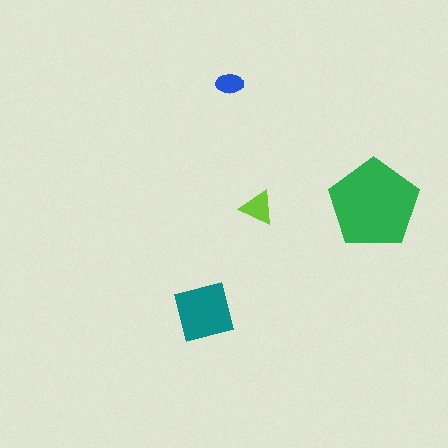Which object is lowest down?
The teal square is bottommost.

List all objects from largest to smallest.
The green pentagon, the teal square, the lime triangle, the blue ellipse.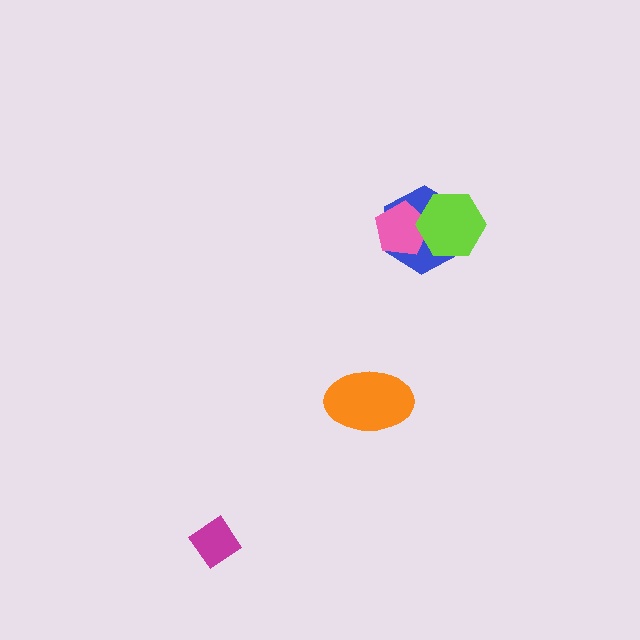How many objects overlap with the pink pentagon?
2 objects overlap with the pink pentagon.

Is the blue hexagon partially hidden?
Yes, it is partially covered by another shape.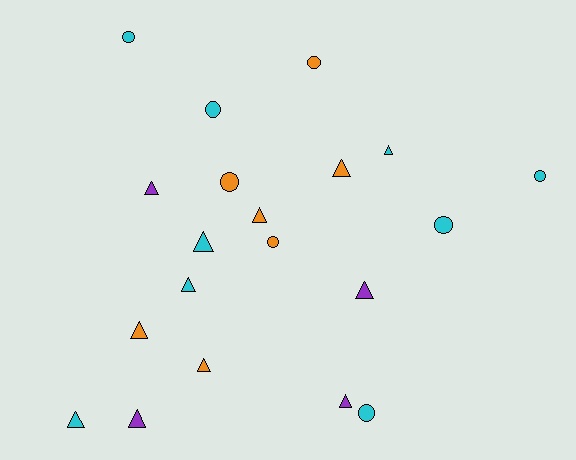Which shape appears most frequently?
Triangle, with 12 objects.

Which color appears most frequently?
Cyan, with 9 objects.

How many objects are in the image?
There are 20 objects.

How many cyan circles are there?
There are 5 cyan circles.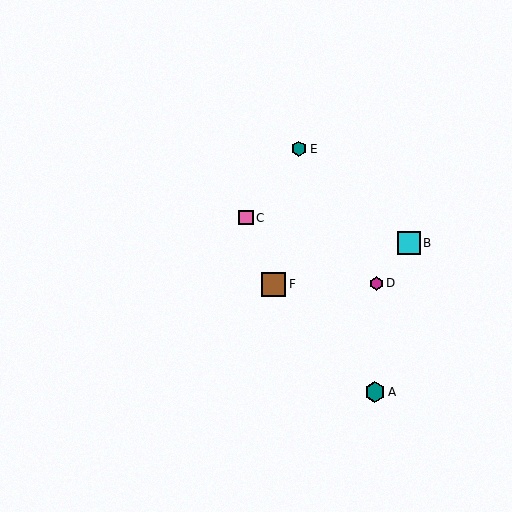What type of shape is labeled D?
Shape D is a magenta hexagon.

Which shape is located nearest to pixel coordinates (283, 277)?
The brown square (labeled F) at (273, 284) is nearest to that location.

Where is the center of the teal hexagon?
The center of the teal hexagon is at (299, 149).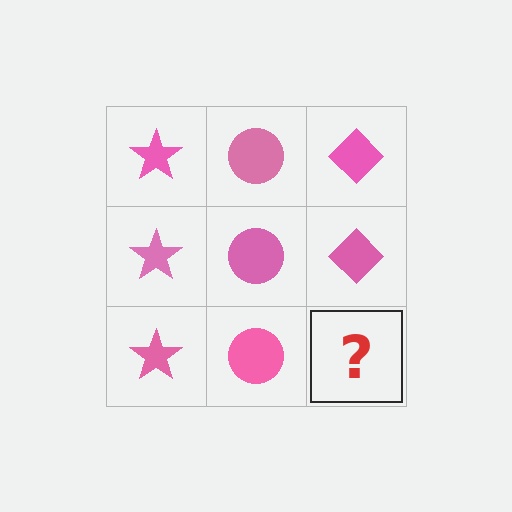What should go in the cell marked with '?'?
The missing cell should contain a pink diamond.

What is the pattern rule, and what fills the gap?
The rule is that each column has a consistent shape. The gap should be filled with a pink diamond.